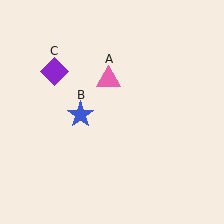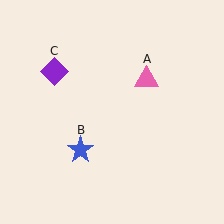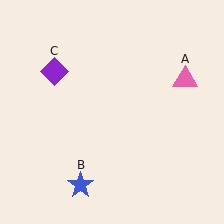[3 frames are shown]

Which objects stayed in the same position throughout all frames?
Purple diamond (object C) remained stationary.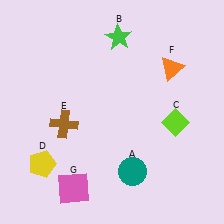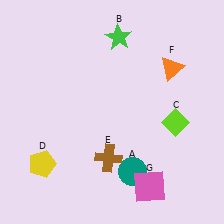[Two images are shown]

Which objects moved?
The objects that moved are: the brown cross (E), the pink square (G).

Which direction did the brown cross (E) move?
The brown cross (E) moved right.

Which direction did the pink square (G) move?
The pink square (G) moved right.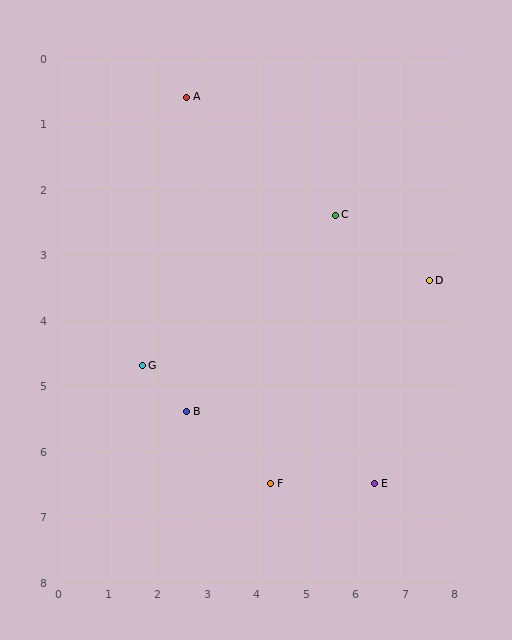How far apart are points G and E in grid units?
Points G and E are about 5.0 grid units apart.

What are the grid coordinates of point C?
Point C is at approximately (5.6, 2.4).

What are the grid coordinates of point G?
Point G is at approximately (1.7, 4.7).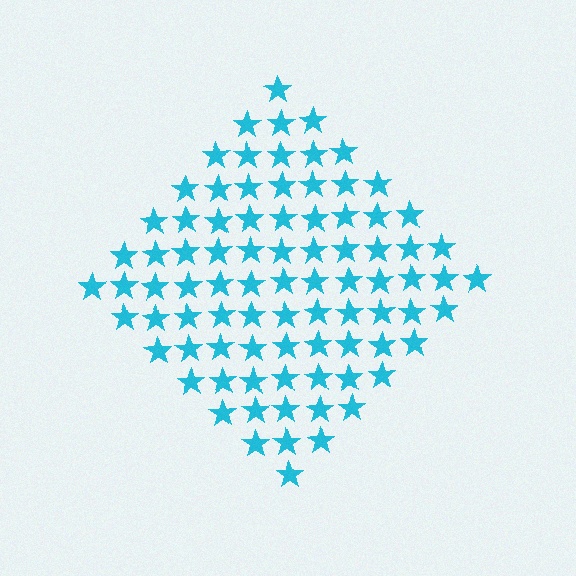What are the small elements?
The small elements are stars.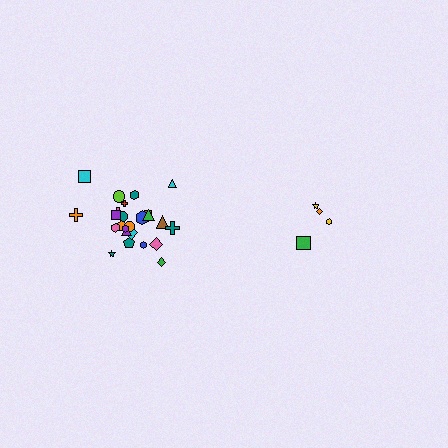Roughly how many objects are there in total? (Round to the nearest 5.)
Roughly 30 objects in total.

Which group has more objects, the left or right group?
The left group.